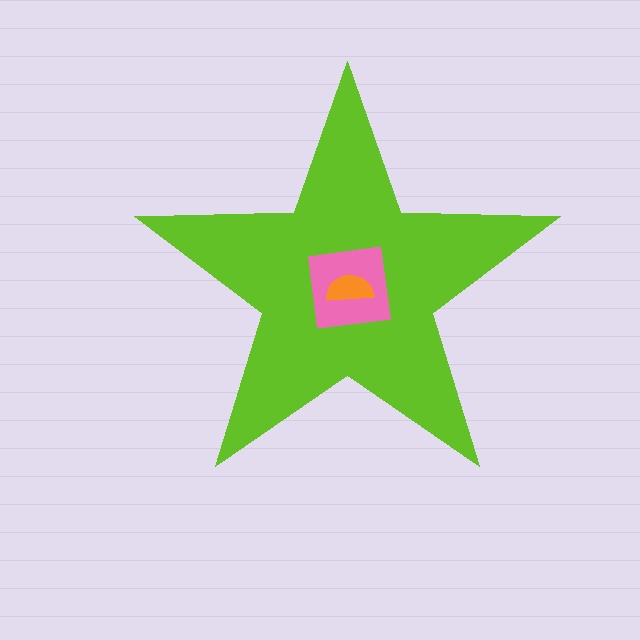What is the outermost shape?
The lime star.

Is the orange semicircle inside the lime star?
Yes.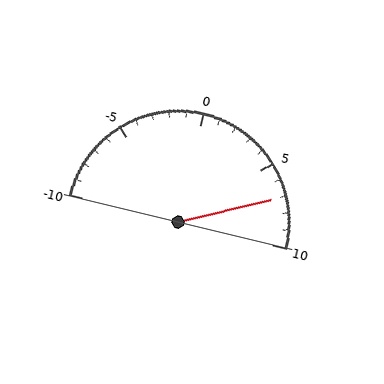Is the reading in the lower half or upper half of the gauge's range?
The reading is in the upper half of the range (-10 to 10).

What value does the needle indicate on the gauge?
The needle indicates approximately 7.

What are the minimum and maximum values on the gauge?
The gauge ranges from -10 to 10.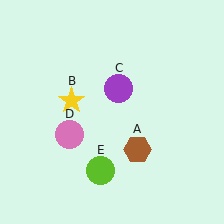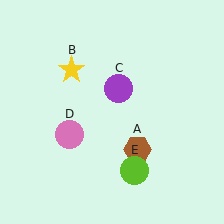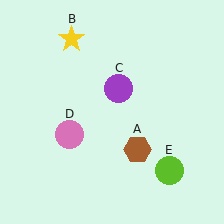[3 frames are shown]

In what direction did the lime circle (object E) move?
The lime circle (object E) moved right.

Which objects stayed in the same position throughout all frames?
Brown hexagon (object A) and purple circle (object C) and pink circle (object D) remained stationary.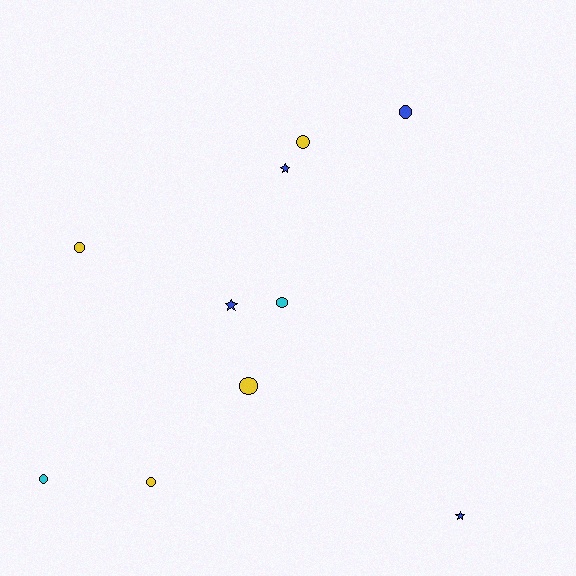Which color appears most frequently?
Yellow, with 4 objects.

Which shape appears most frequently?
Circle, with 7 objects.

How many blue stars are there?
There are 3 blue stars.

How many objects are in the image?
There are 10 objects.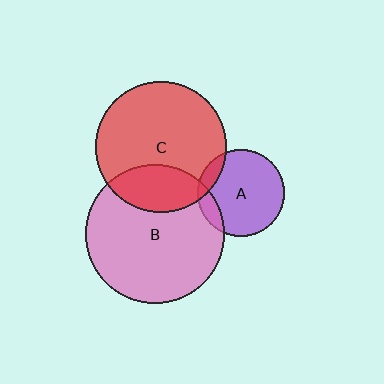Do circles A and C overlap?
Yes.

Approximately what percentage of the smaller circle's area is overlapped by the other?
Approximately 10%.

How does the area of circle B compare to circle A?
Approximately 2.6 times.